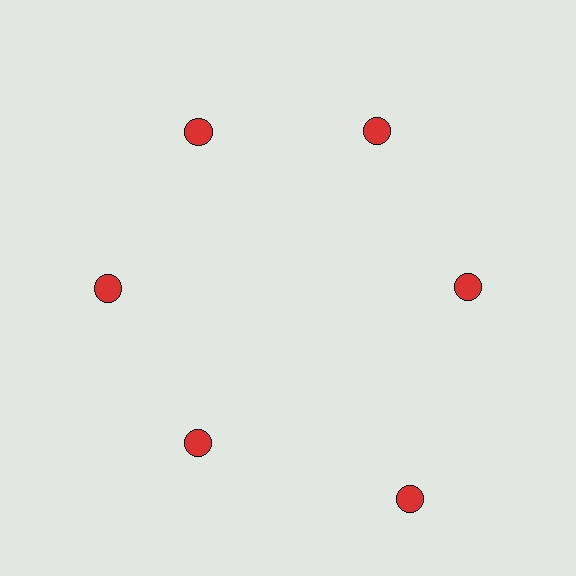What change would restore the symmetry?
The symmetry would be restored by moving it inward, back onto the ring so that all 6 circles sit at equal angles and equal distance from the center.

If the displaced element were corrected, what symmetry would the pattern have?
It would have 6-fold rotational symmetry — the pattern would map onto itself every 60 degrees.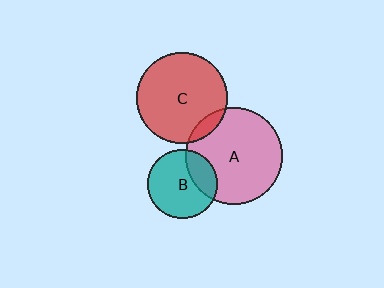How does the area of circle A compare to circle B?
Approximately 1.9 times.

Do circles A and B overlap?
Yes.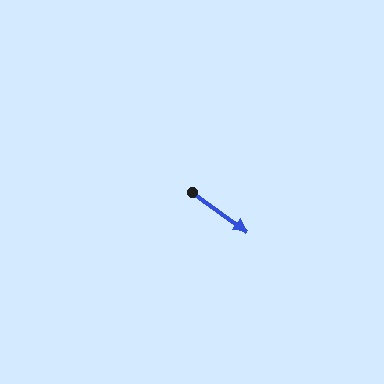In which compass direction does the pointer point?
Southeast.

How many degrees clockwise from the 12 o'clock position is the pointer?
Approximately 126 degrees.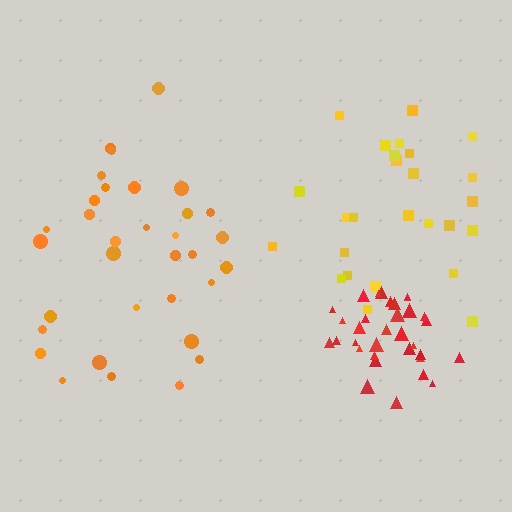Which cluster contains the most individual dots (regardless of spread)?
Red (34).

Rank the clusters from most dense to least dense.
red, orange, yellow.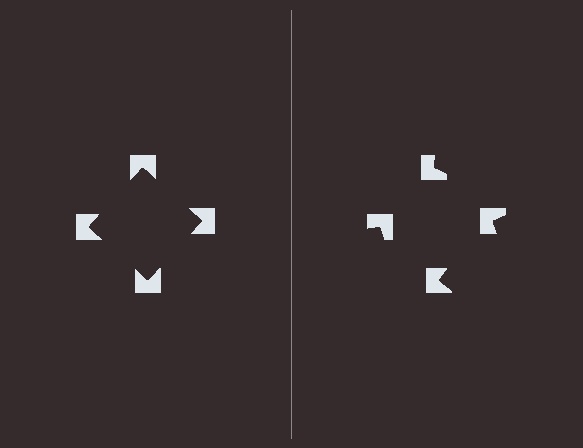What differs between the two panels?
The notched squares are positioned identically on both sides; only the wedge orientations differ. On the left they align to a square; on the right they are misaligned.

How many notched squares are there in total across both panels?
8 — 4 on each side.